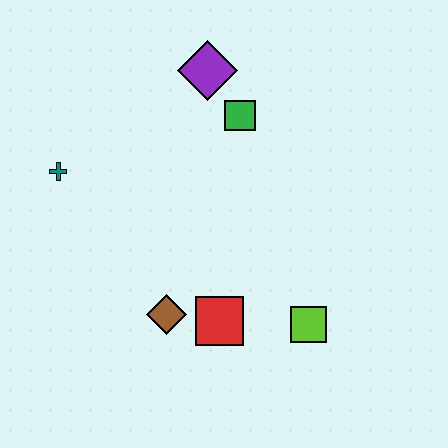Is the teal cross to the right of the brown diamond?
No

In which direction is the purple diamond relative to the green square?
The purple diamond is above the green square.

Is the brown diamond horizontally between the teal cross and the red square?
Yes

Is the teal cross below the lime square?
No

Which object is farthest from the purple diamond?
The lime square is farthest from the purple diamond.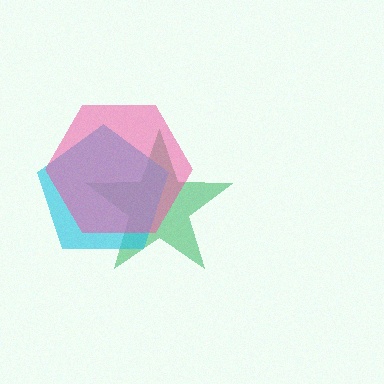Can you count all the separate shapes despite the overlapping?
Yes, there are 3 separate shapes.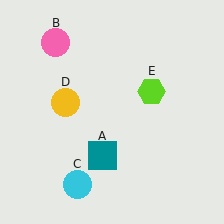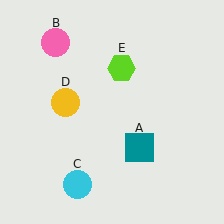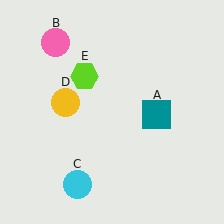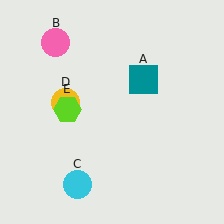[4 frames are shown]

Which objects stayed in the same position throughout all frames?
Pink circle (object B) and cyan circle (object C) and yellow circle (object D) remained stationary.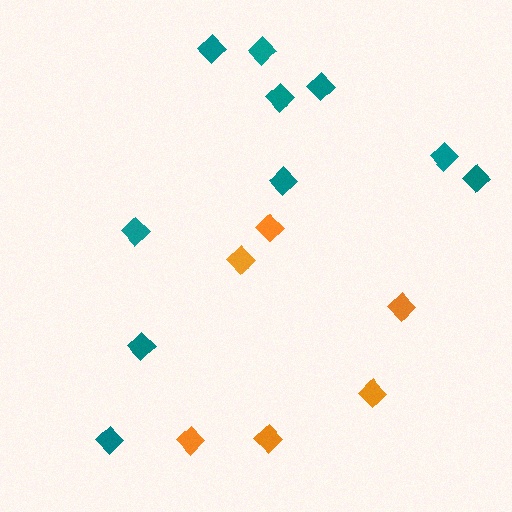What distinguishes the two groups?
There are 2 groups: one group of teal diamonds (10) and one group of orange diamonds (6).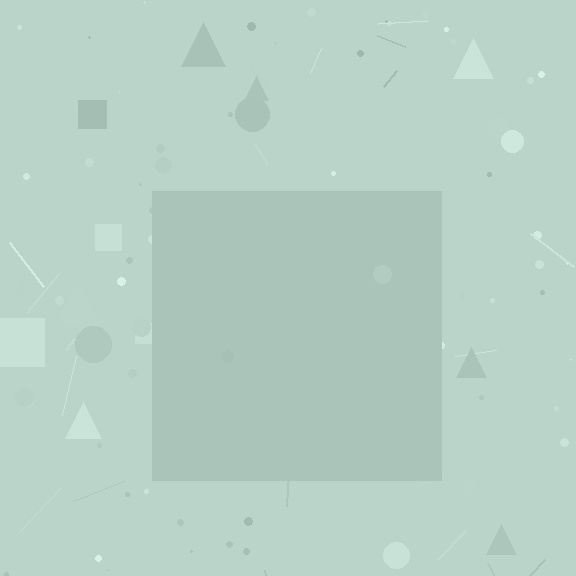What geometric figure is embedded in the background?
A square is embedded in the background.